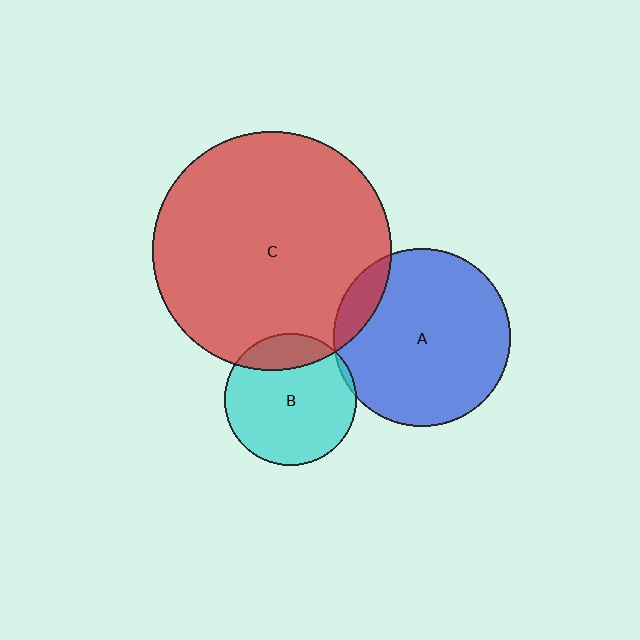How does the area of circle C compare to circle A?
Approximately 1.8 times.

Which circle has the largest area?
Circle C (red).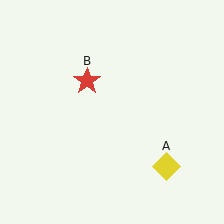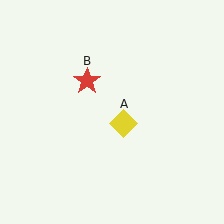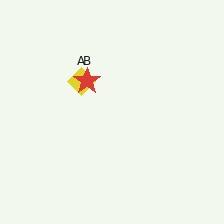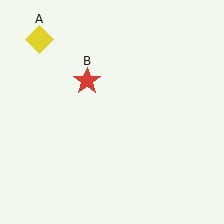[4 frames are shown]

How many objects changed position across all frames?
1 object changed position: yellow diamond (object A).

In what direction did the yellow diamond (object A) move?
The yellow diamond (object A) moved up and to the left.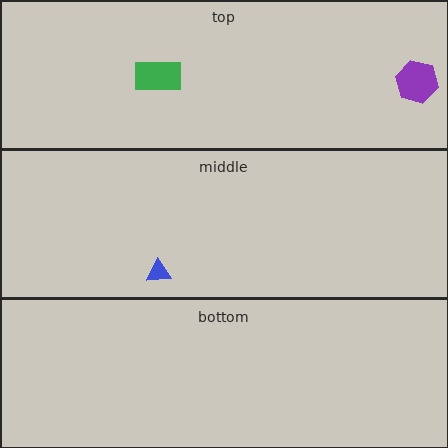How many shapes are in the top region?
2.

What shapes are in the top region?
The purple hexagon, the green rectangle.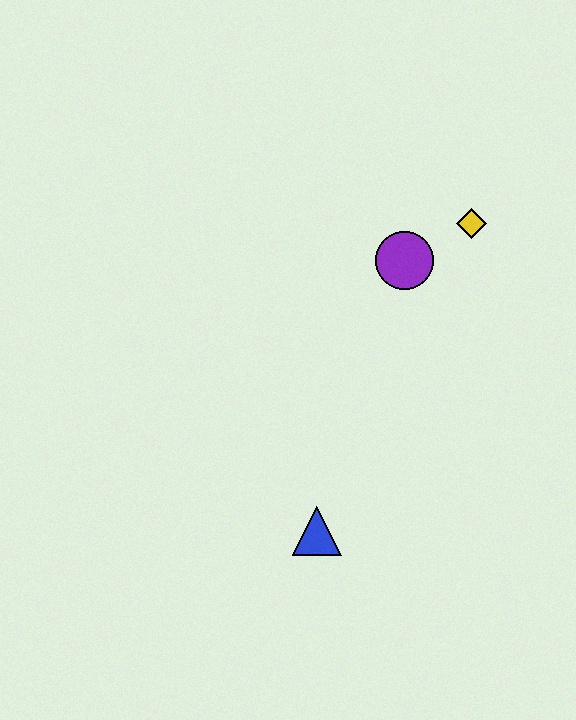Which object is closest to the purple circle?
The yellow diamond is closest to the purple circle.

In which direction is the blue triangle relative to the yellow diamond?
The blue triangle is below the yellow diamond.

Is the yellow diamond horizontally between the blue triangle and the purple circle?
No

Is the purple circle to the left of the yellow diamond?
Yes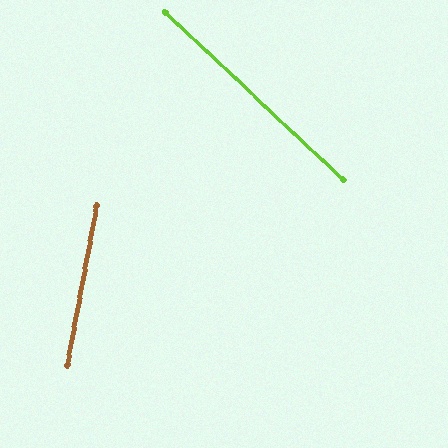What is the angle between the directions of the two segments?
Approximately 57 degrees.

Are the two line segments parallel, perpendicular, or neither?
Neither parallel nor perpendicular — they differ by about 57°.